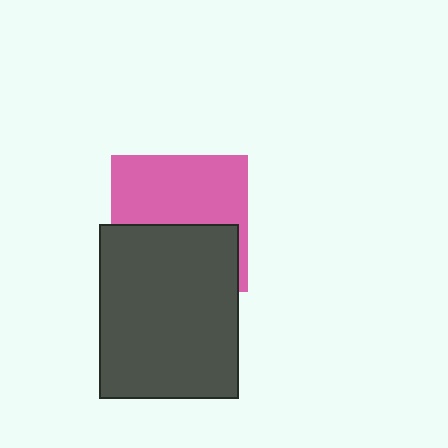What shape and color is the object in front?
The object in front is a dark gray rectangle.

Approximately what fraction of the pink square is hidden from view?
Roughly 47% of the pink square is hidden behind the dark gray rectangle.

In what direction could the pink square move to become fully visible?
The pink square could move up. That would shift it out from behind the dark gray rectangle entirely.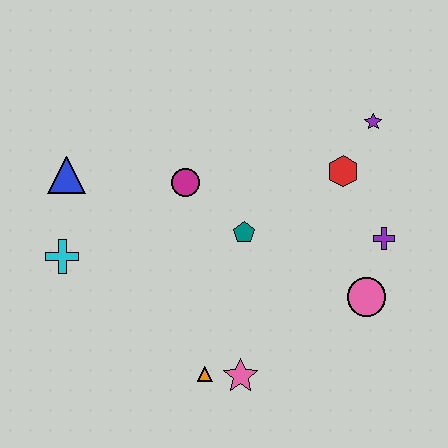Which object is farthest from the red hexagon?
The cyan cross is farthest from the red hexagon.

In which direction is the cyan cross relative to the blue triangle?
The cyan cross is below the blue triangle.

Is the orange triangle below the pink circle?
Yes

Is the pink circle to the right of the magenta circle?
Yes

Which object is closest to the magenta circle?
The teal pentagon is closest to the magenta circle.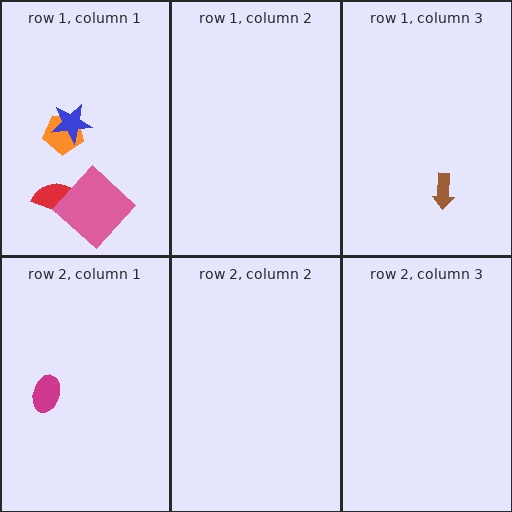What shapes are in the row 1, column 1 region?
The red semicircle, the pink diamond, the orange pentagon, the blue star.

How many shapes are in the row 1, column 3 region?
1.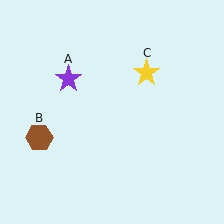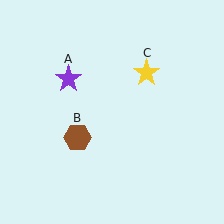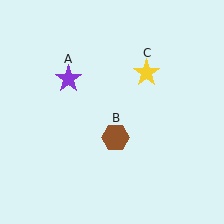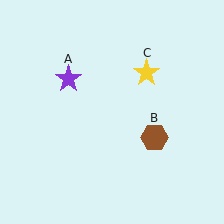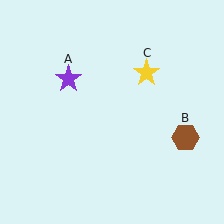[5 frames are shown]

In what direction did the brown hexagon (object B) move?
The brown hexagon (object B) moved right.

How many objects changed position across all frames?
1 object changed position: brown hexagon (object B).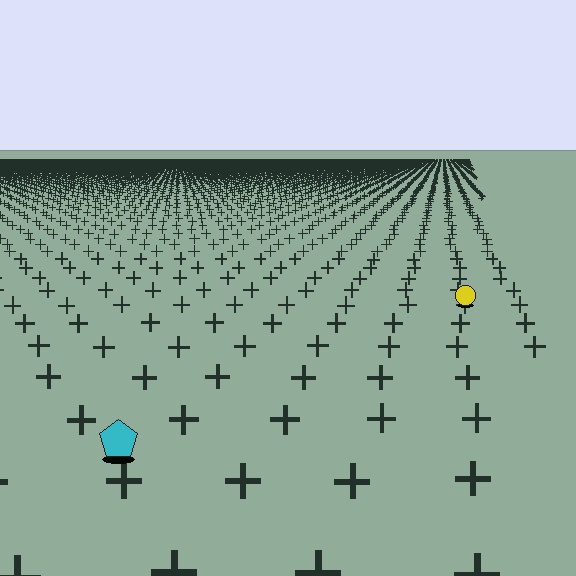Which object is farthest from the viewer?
The yellow circle is farthest from the viewer. It appears smaller and the ground texture around it is denser.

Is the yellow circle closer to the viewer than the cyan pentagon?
No. The cyan pentagon is closer — you can tell from the texture gradient: the ground texture is coarser near it.